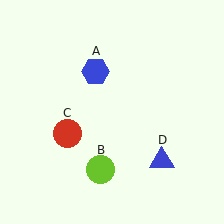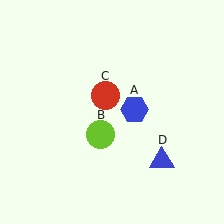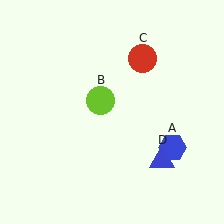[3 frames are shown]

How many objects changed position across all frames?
3 objects changed position: blue hexagon (object A), lime circle (object B), red circle (object C).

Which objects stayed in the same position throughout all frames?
Blue triangle (object D) remained stationary.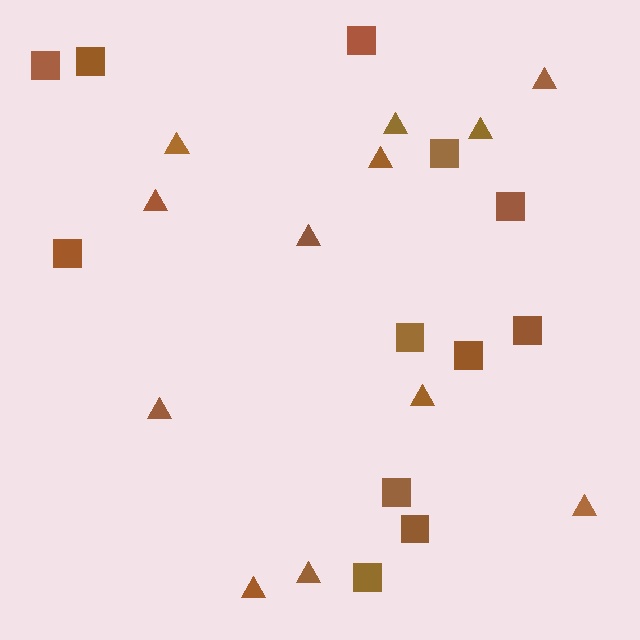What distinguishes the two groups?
There are 2 groups: one group of squares (12) and one group of triangles (12).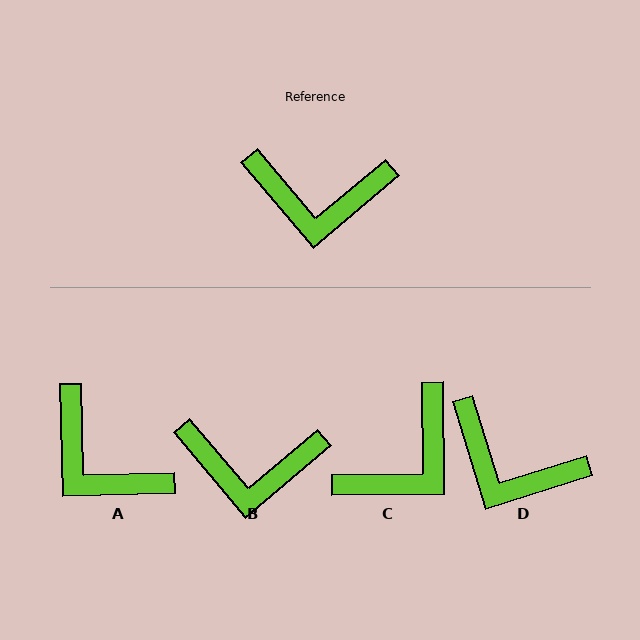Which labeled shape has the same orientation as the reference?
B.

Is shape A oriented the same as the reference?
No, it is off by about 39 degrees.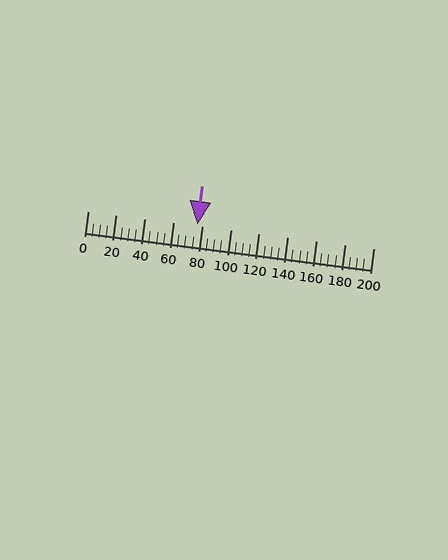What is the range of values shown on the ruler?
The ruler shows values from 0 to 200.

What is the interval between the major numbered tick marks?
The major tick marks are spaced 20 units apart.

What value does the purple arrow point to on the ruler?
The purple arrow points to approximately 76.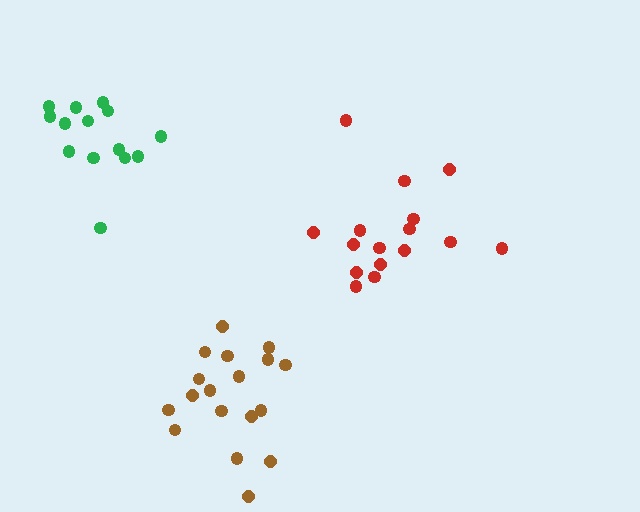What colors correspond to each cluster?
The clusters are colored: brown, green, red.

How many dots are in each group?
Group 1: 18 dots, Group 2: 14 dots, Group 3: 16 dots (48 total).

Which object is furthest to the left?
The green cluster is leftmost.